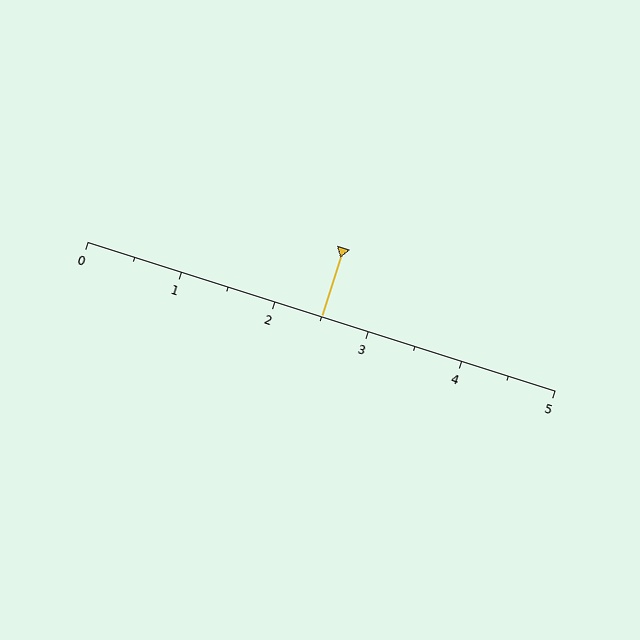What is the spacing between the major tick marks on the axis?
The major ticks are spaced 1 apart.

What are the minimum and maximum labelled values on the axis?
The axis runs from 0 to 5.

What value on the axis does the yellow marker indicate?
The marker indicates approximately 2.5.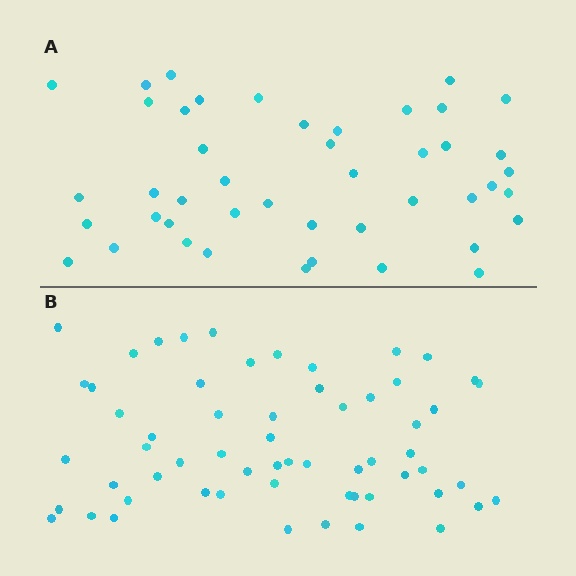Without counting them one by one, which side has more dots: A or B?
Region B (the bottom region) has more dots.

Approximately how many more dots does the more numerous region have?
Region B has approximately 15 more dots than region A.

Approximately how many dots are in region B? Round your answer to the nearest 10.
About 60 dots.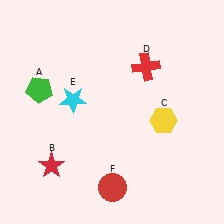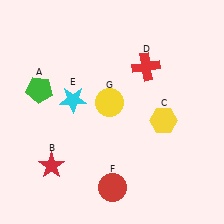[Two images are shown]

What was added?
A yellow circle (G) was added in Image 2.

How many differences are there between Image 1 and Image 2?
There is 1 difference between the two images.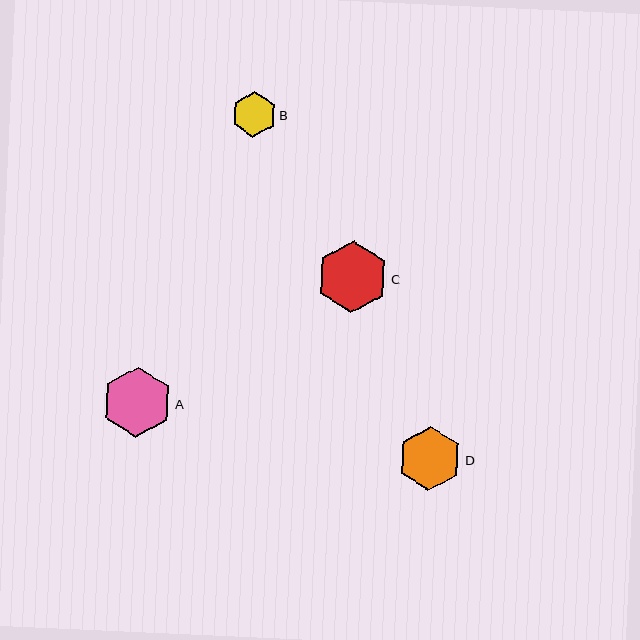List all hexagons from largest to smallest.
From largest to smallest: C, A, D, B.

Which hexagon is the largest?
Hexagon C is the largest with a size of approximately 72 pixels.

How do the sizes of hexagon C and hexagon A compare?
Hexagon C and hexagon A are approximately the same size.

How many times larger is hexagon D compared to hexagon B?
Hexagon D is approximately 1.4 times the size of hexagon B.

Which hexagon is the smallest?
Hexagon B is the smallest with a size of approximately 45 pixels.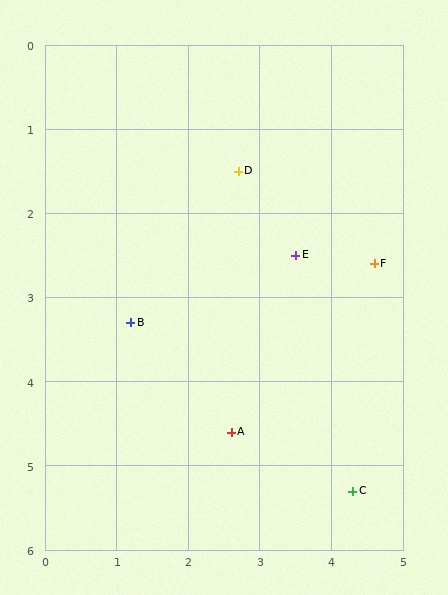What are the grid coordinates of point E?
Point E is at approximately (3.5, 2.5).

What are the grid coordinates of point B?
Point B is at approximately (1.2, 3.3).